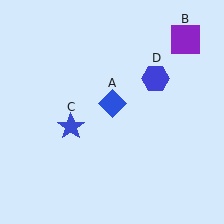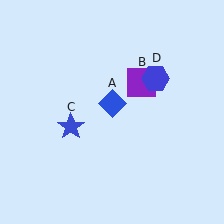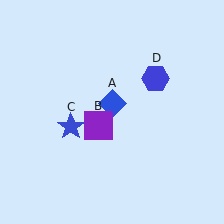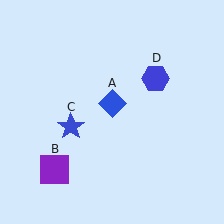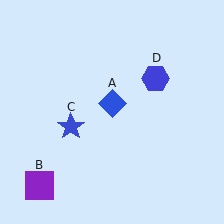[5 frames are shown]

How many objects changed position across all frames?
1 object changed position: purple square (object B).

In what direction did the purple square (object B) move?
The purple square (object B) moved down and to the left.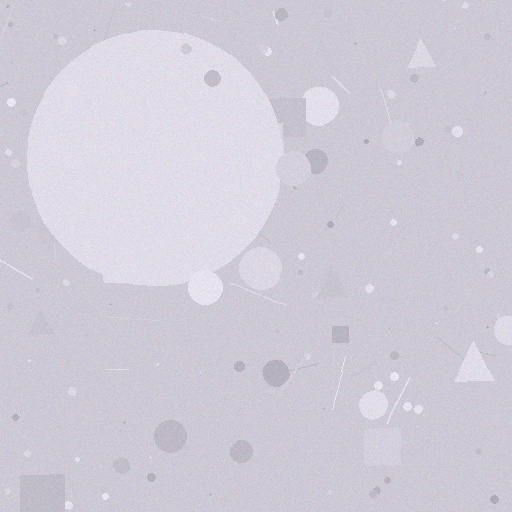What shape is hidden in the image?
A circle is hidden in the image.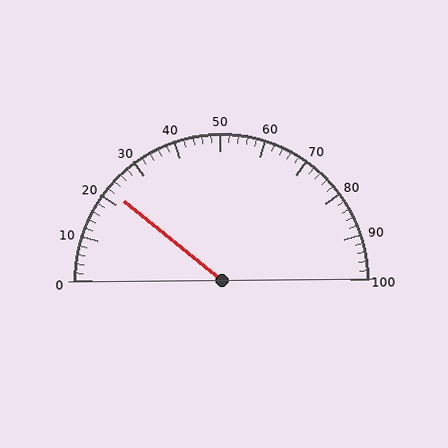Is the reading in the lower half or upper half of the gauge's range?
The reading is in the lower half of the range (0 to 100).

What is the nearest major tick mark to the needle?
The nearest major tick mark is 20.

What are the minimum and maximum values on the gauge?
The gauge ranges from 0 to 100.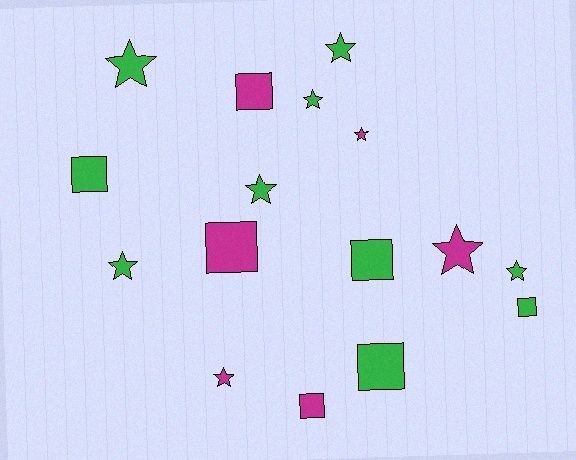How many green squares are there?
There are 4 green squares.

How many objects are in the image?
There are 16 objects.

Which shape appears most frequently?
Star, with 9 objects.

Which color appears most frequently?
Green, with 10 objects.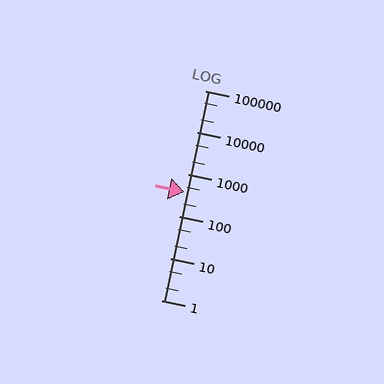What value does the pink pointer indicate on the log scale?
The pointer indicates approximately 380.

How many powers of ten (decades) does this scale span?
The scale spans 5 decades, from 1 to 100000.